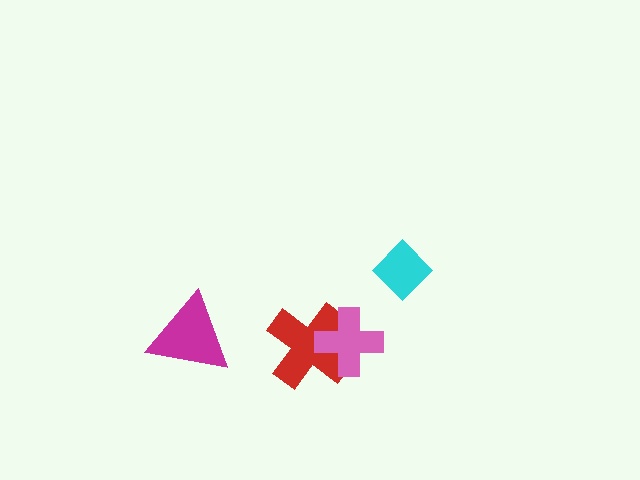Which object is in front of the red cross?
The pink cross is in front of the red cross.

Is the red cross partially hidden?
Yes, it is partially covered by another shape.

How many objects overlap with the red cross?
1 object overlaps with the red cross.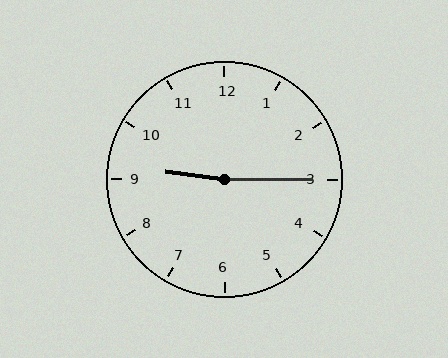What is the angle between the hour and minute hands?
Approximately 172 degrees.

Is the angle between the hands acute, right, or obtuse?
It is obtuse.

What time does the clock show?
9:15.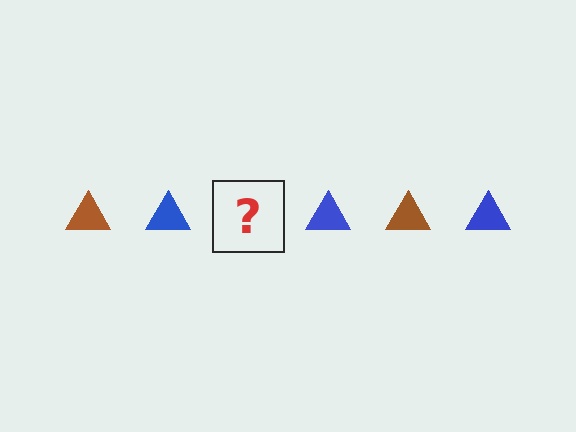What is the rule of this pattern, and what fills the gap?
The rule is that the pattern cycles through brown, blue triangles. The gap should be filled with a brown triangle.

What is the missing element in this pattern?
The missing element is a brown triangle.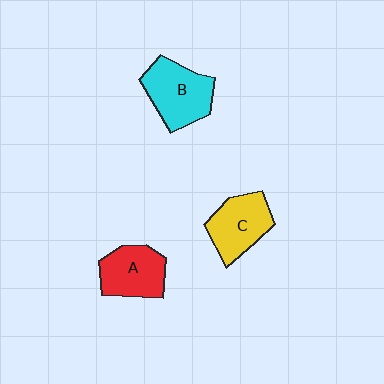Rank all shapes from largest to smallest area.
From largest to smallest: B (cyan), C (yellow), A (red).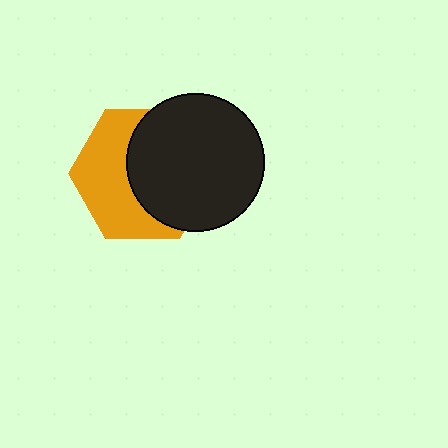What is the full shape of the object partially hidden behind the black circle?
The partially hidden object is an orange hexagon.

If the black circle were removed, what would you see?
You would see the complete orange hexagon.